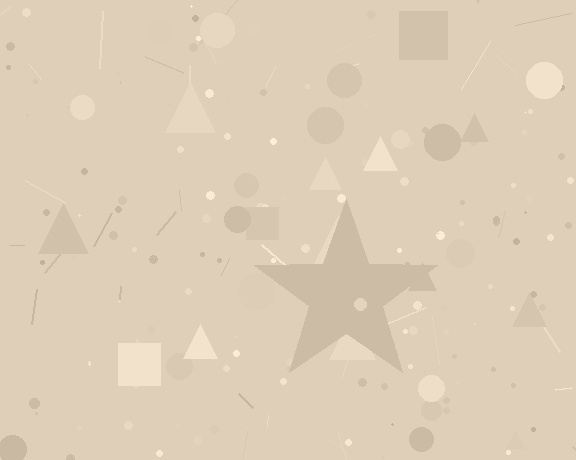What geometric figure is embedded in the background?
A star is embedded in the background.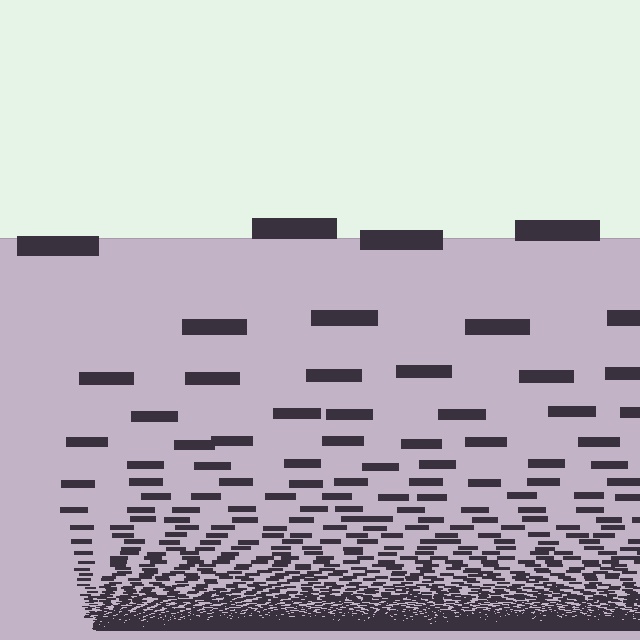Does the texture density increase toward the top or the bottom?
Density increases toward the bottom.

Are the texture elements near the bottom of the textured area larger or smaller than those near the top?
Smaller. The gradient is inverted — elements near the bottom are smaller and denser.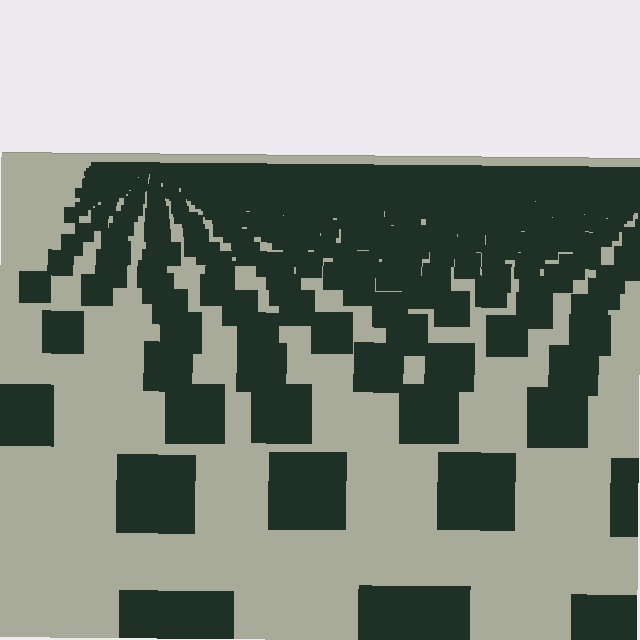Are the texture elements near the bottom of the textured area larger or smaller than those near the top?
Larger. Near the bottom, elements are closer to the viewer and appear at a bigger on-screen size.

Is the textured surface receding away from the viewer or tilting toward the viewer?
The surface is receding away from the viewer. Texture elements get smaller and denser toward the top.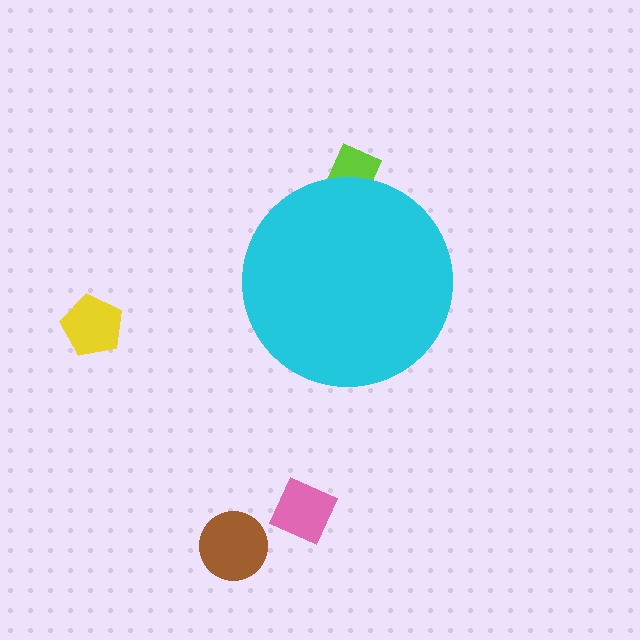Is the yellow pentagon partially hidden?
No, the yellow pentagon is fully visible.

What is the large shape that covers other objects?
A cyan circle.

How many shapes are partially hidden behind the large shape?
1 shape is partially hidden.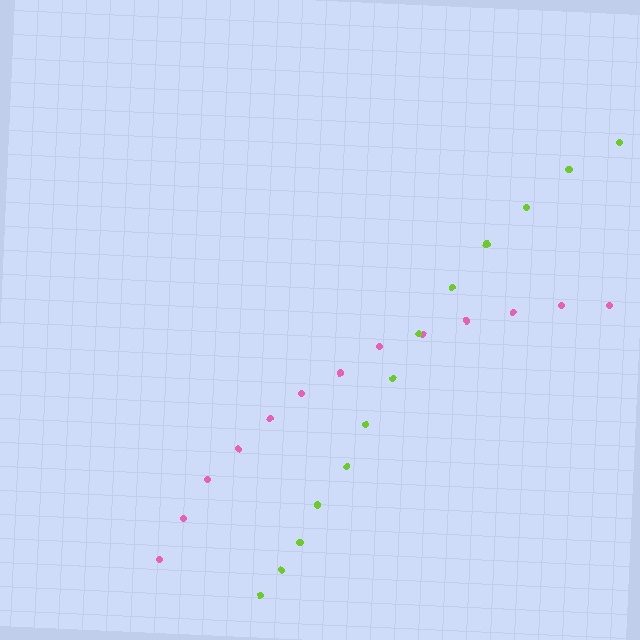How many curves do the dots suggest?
There are 2 distinct paths.